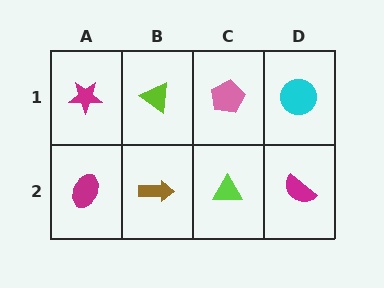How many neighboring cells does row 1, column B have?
3.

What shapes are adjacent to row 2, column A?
A magenta star (row 1, column A), a brown arrow (row 2, column B).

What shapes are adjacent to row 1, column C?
A lime triangle (row 2, column C), a lime triangle (row 1, column B), a cyan circle (row 1, column D).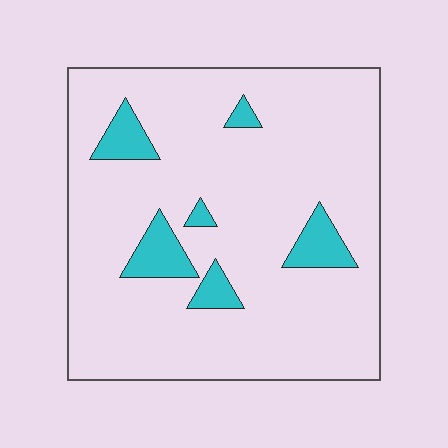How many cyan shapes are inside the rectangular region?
6.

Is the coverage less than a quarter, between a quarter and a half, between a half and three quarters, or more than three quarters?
Less than a quarter.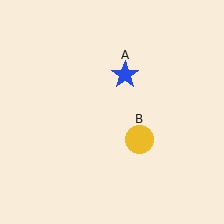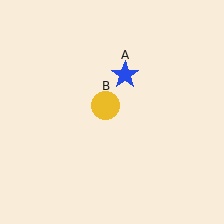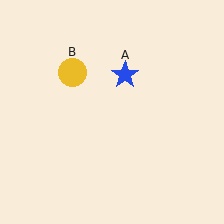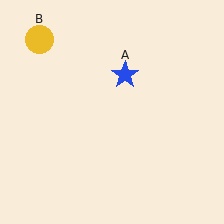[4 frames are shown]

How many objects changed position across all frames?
1 object changed position: yellow circle (object B).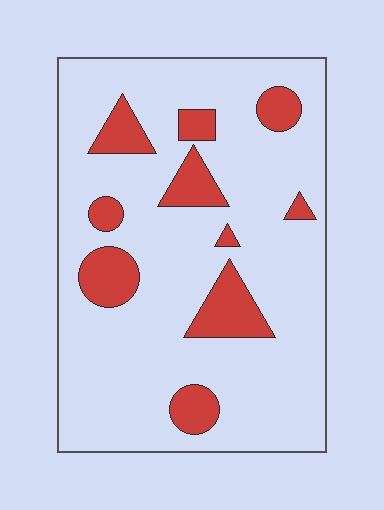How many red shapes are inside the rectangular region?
10.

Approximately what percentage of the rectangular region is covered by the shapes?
Approximately 15%.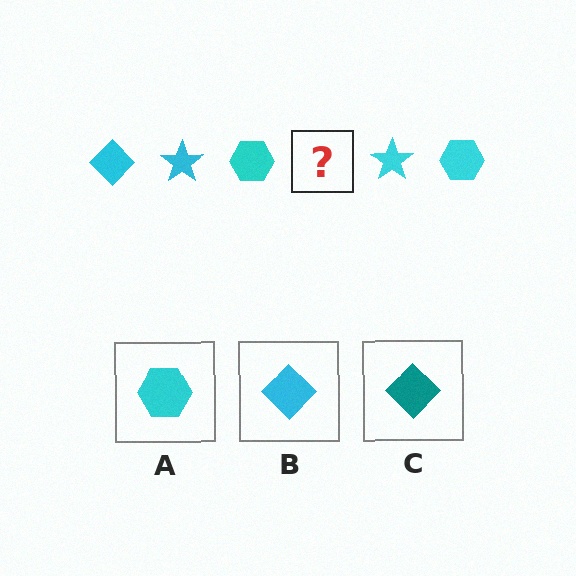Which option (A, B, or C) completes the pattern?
B.